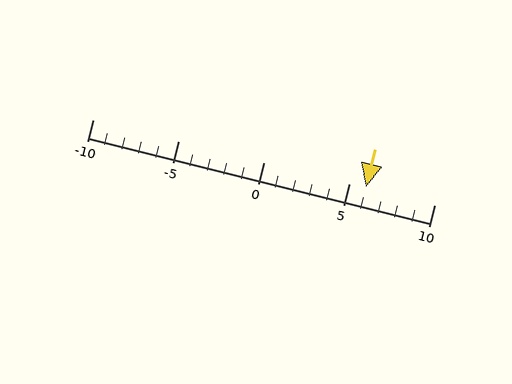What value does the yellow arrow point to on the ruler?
The yellow arrow points to approximately 6.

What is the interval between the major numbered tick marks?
The major tick marks are spaced 5 units apart.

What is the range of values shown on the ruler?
The ruler shows values from -10 to 10.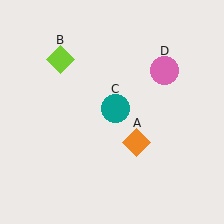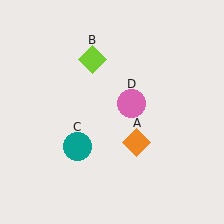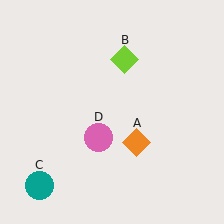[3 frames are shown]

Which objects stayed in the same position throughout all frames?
Orange diamond (object A) remained stationary.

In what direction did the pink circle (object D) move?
The pink circle (object D) moved down and to the left.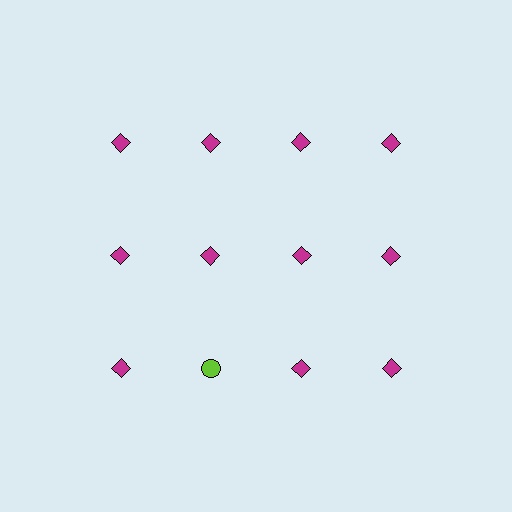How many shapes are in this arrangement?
There are 12 shapes arranged in a grid pattern.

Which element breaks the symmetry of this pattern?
The lime circle in the third row, second from left column breaks the symmetry. All other shapes are magenta diamonds.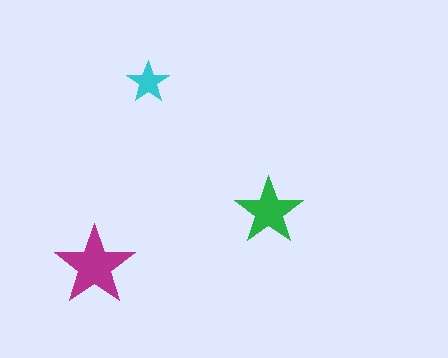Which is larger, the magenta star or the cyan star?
The magenta one.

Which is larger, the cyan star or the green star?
The green one.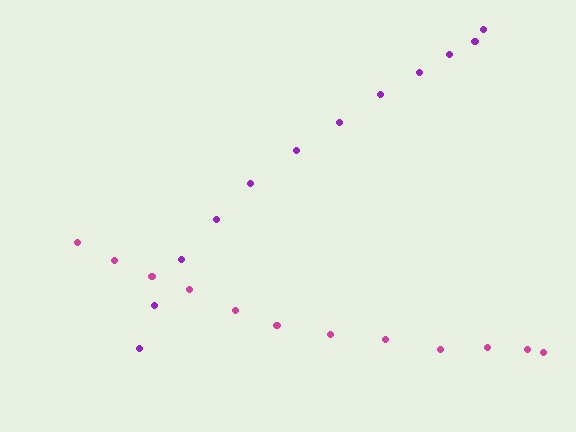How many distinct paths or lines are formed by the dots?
There are 2 distinct paths.